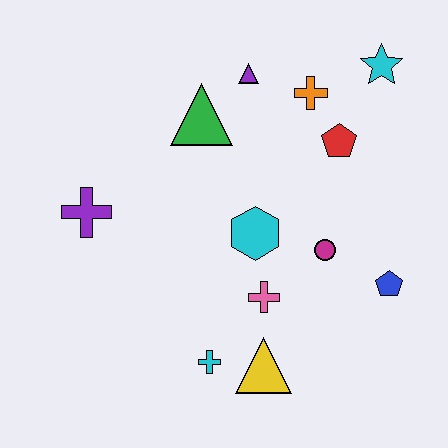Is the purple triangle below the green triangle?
No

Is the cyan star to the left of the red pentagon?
No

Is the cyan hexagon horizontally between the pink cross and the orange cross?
No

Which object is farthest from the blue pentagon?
The purple cross is farthest from the blue pentagon.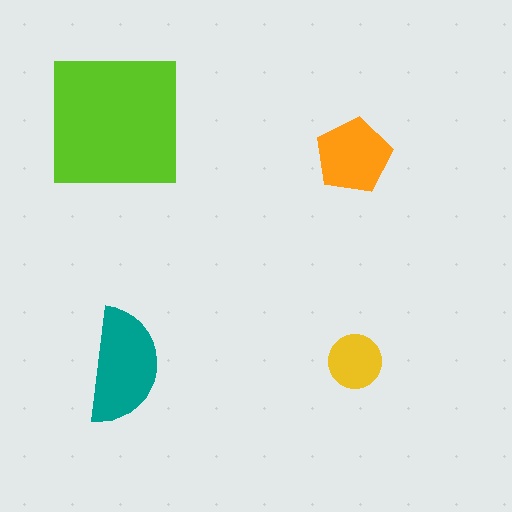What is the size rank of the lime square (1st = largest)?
1st.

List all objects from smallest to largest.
The yellow circle, the orange pentagon, the teal semicircle, the lime square.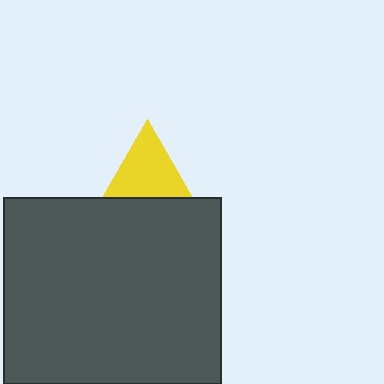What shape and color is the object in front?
The object in front is a dark gray rectangle.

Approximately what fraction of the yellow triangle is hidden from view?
Roughly 56% of the yellow triangle is hidden behind the dark gray rectangle.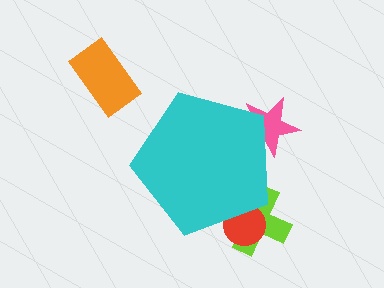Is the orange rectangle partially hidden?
No, the orange rectangle is fully visible.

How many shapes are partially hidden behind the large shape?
3 shapes are partially hidden.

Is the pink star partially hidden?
Yes, the pink star is partially hidden behind the cyan pentagon.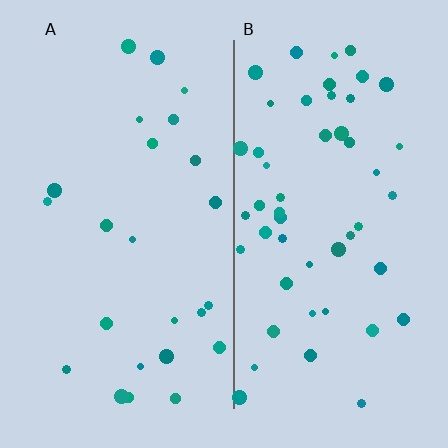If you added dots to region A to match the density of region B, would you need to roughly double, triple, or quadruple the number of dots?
Approximately double.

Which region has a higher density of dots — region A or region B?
B (the right).